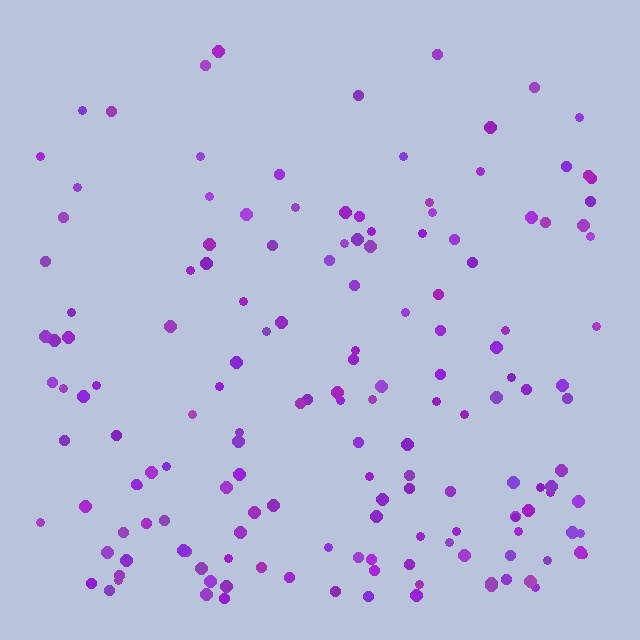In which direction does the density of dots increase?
From top to bottom, with the bottom side densest.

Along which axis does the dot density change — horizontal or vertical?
Vertical.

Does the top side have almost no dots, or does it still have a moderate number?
Still a moderate number, just noticeably fewer than the bottom.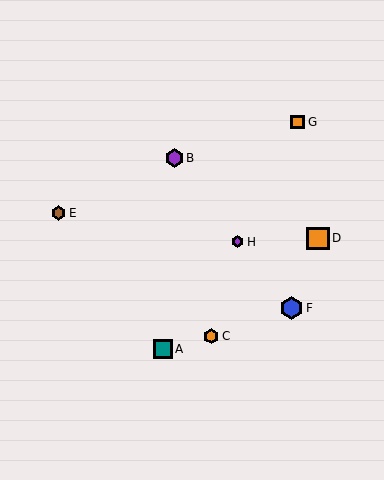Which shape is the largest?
The blue hexagon (labeled F) is the largest.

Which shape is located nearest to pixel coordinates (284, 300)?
The blue hexagon (labeled F) at (292, 308) is nearest to that location.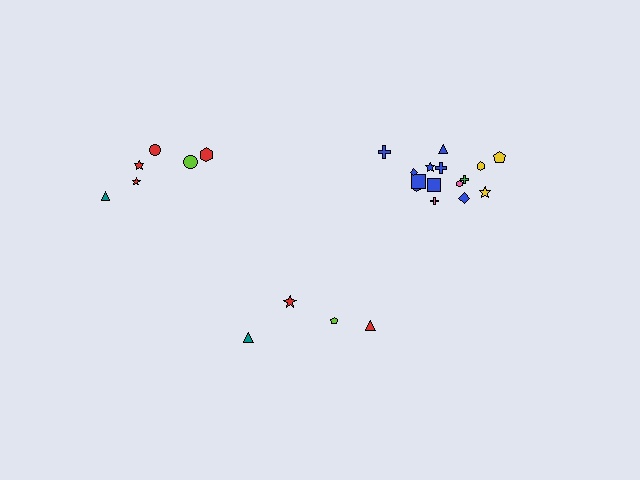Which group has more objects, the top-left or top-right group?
The top-right group.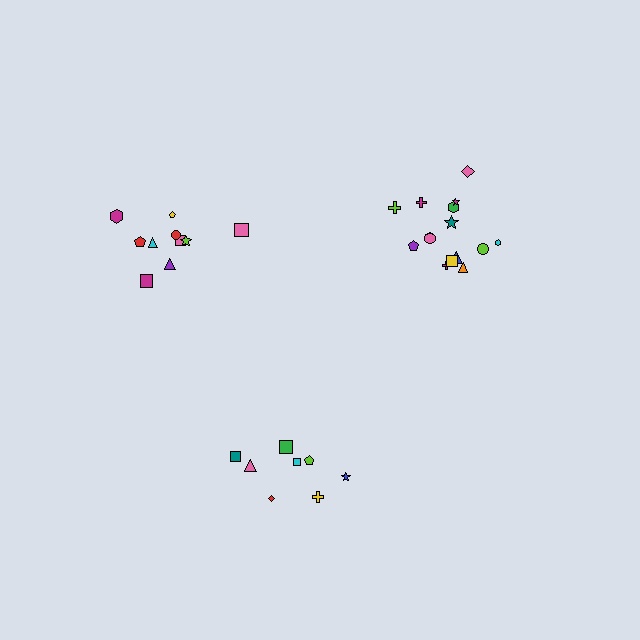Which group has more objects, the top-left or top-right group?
The top-right group.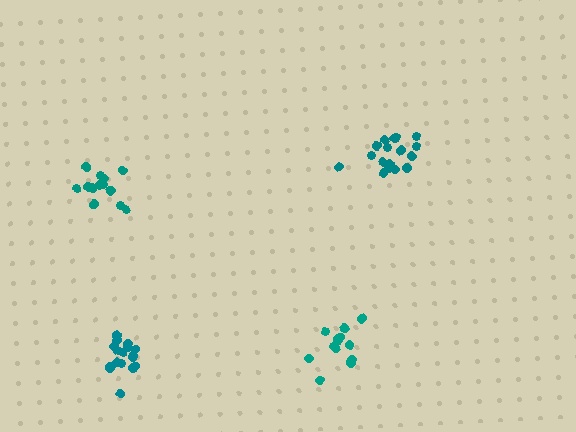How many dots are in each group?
Group 1: 18 dots, Group 2: 17 dots, Group 3: 13 dots, Group 4: 15 dots (63 total).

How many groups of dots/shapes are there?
There are 4 groups.